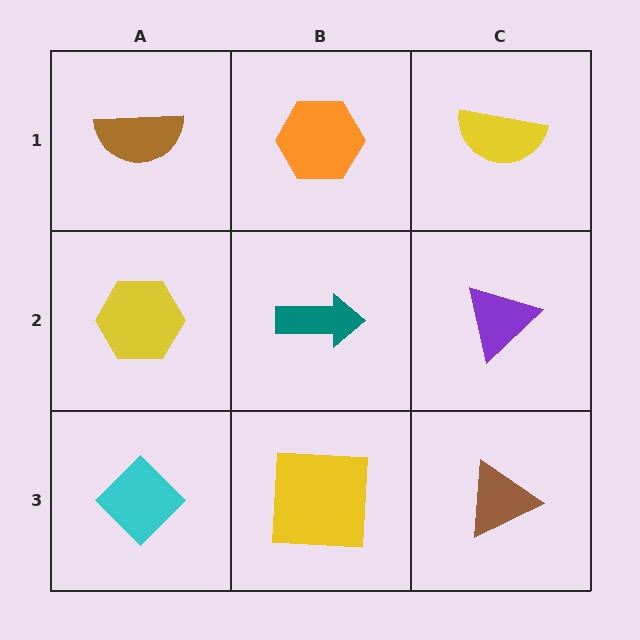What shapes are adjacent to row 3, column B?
A teal arrow (row 2, column B), a cyan diamond (row 3, column A), a brown triangle (row 3, column C).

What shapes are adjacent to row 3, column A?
A yellow hexagon (row 2, column A), a yellow square (row 3, column B).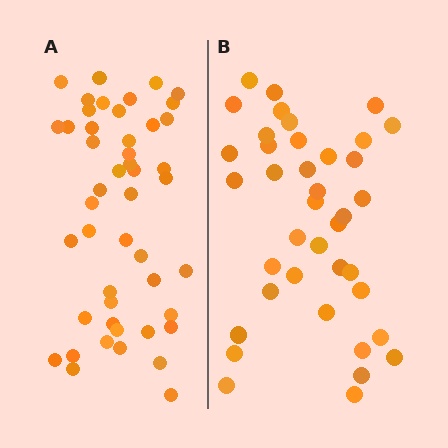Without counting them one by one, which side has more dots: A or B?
Region A (the left region) has more dots.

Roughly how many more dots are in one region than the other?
Region A has roughly 8 or so more dots than region B.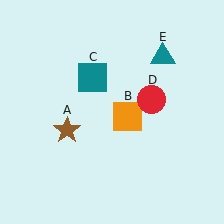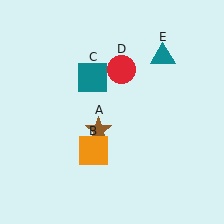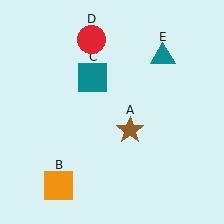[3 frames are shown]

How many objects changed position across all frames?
3 objects changed position: brown star (object A), orange square (object B), red circle (object D).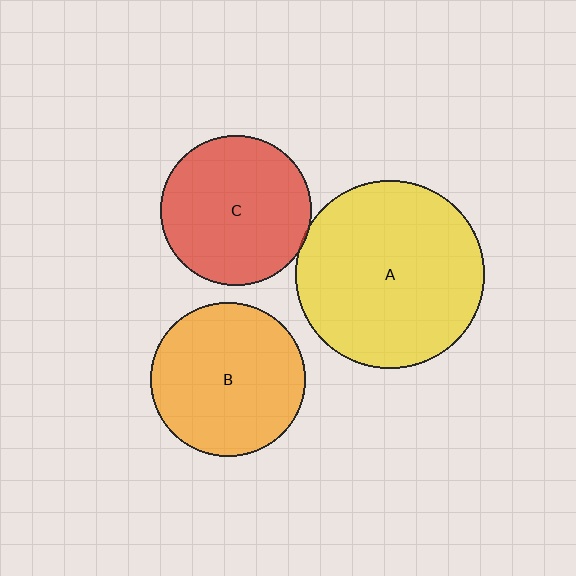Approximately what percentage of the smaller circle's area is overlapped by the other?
Approximately 5%.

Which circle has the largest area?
Circle A (yellow).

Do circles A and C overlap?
Yes.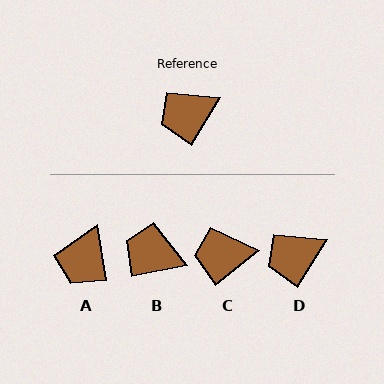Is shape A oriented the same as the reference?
No, it is off by about 40 degrees.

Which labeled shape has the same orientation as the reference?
D.